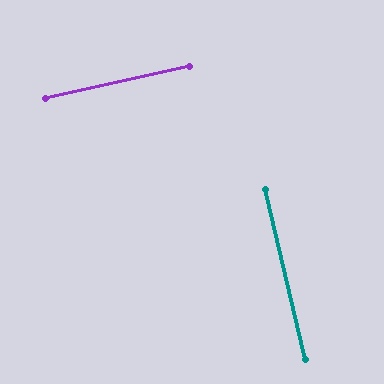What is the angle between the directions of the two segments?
Approximately 89 degrees.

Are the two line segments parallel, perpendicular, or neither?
Perpendicular — they meet at approximately 89°.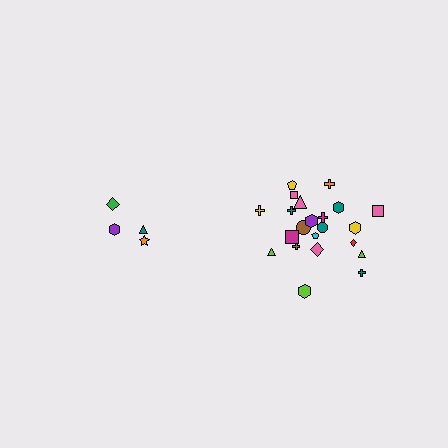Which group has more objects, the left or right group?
The right group.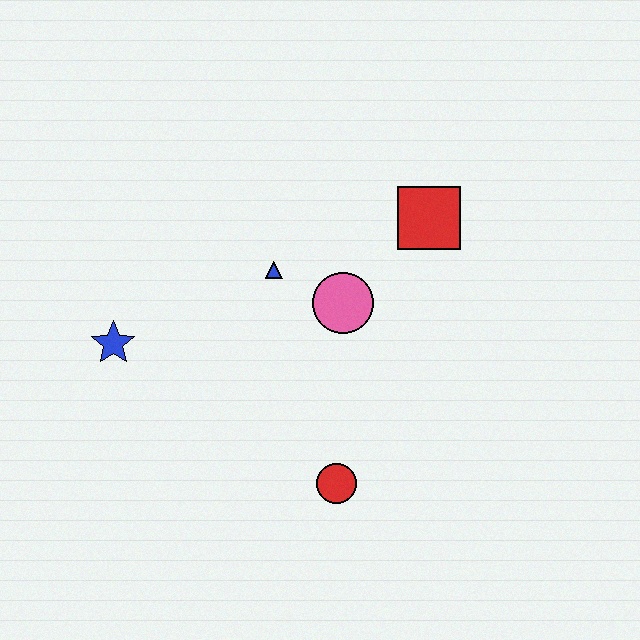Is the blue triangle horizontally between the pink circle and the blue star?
Yes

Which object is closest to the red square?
The pink circle is closest to the red square.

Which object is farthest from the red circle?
The red square is farthest from the red circle.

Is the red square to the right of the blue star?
Yes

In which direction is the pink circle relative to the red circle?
The pink circle is above the red circle.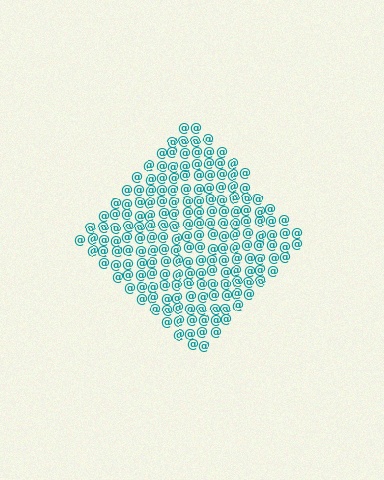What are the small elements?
The small elements are at signs.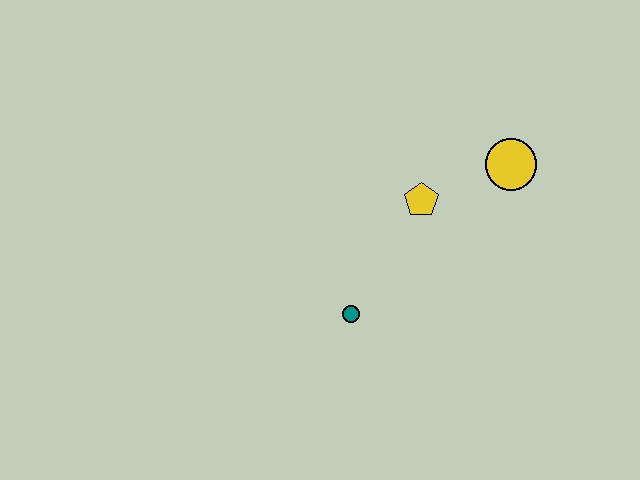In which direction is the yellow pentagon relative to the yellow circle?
The yellow pentagon is to the left of the yellow circle.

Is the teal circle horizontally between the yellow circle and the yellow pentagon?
No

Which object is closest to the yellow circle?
The yellow pentagon is closest to the yellow circle.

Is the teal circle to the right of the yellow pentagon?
No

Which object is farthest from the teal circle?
The yellow circle is farthest from the teal circle.